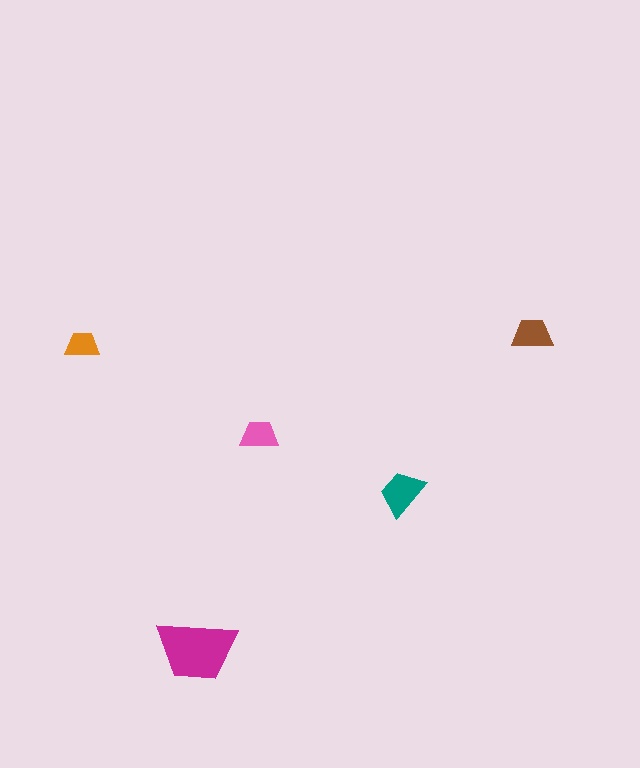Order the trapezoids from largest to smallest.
the magenta one, the teal one, the brown one, the pink one, the orange one.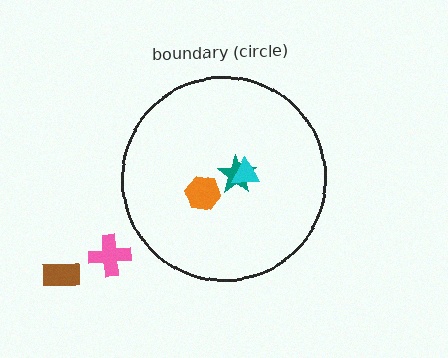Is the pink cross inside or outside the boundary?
Outside.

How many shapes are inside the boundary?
3 inside, 2 outside.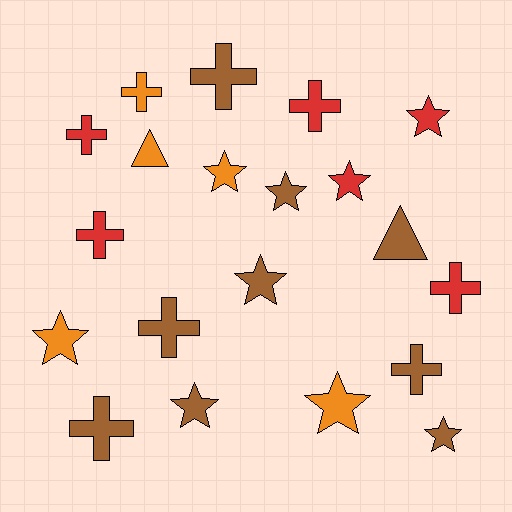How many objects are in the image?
There are 20 objects.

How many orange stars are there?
There are 3 orange stars.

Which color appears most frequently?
Brown, with 9 objects.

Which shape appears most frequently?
Cross, with 9 objects.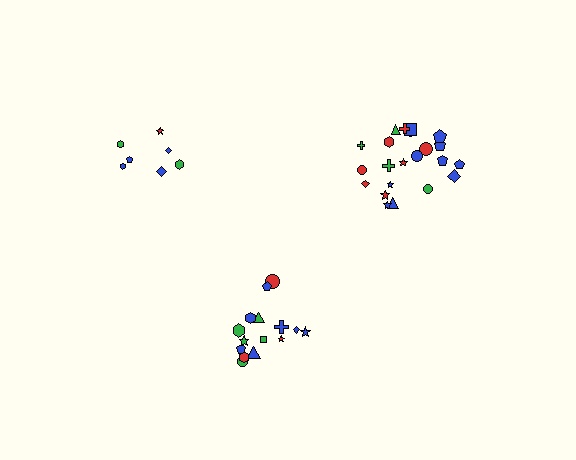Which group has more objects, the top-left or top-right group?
The top-right group.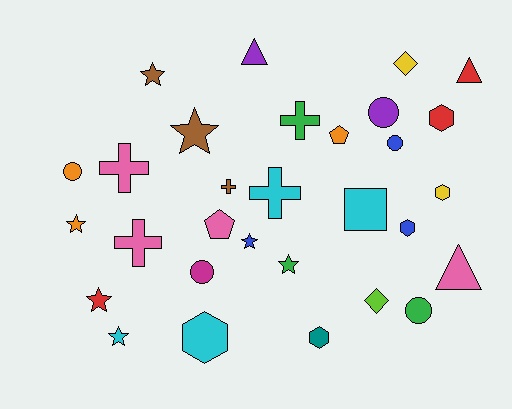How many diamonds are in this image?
There are 2 diamonds.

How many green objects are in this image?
There are 3 green objects.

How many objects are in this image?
There are 30 objects.